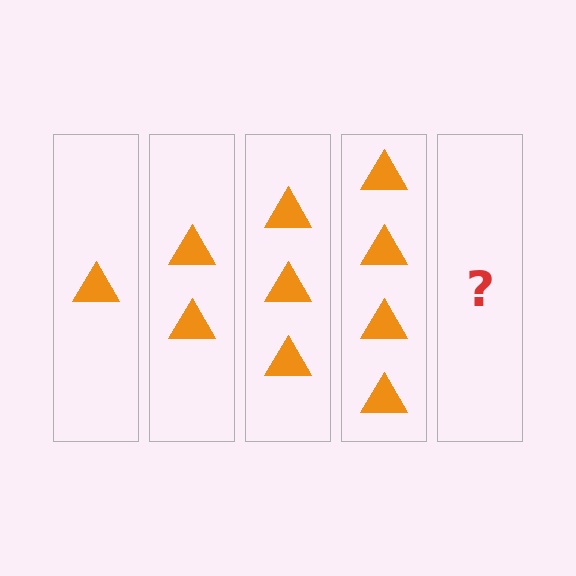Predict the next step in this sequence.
The next step is 5 triangles.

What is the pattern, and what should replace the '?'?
The pattern is that each step adds one more triangle. The '?' should be 5 triangles.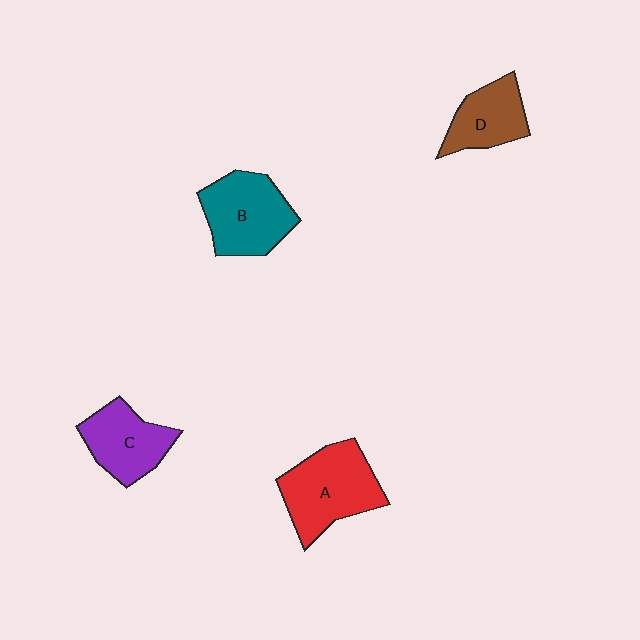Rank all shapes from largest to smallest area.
From largest to smallest: A (red), B (teal), C (purple), D (brown).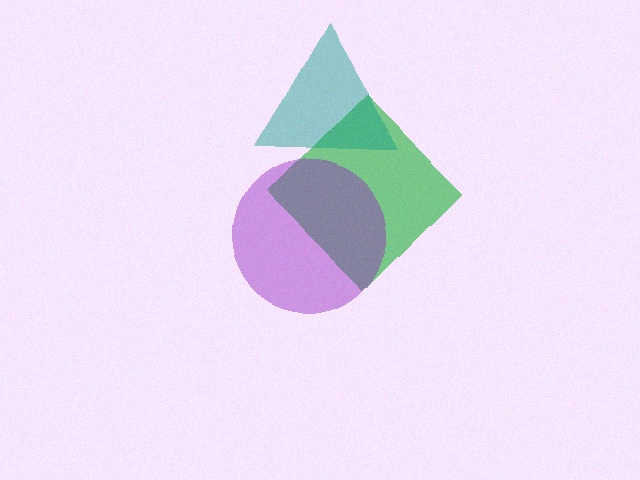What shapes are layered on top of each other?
The layered shapes are: a green diamond, a purple circle, a teal triangle.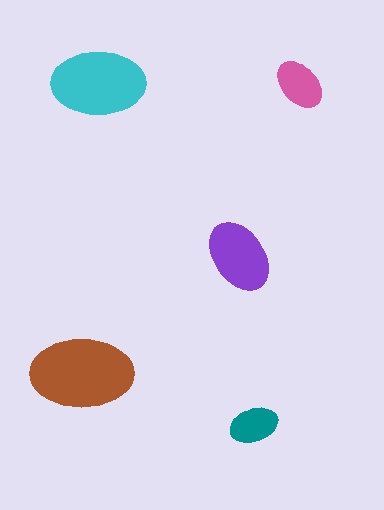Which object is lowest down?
The teal ellipse is bottommost.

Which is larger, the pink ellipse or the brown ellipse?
The brown one.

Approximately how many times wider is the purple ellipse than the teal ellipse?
About 1.5 times wider.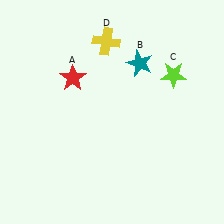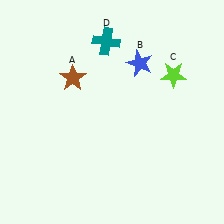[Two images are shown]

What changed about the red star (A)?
In Image 1, A is red. In Image 2, it changed to brown.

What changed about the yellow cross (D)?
In Image 1, D is yellow. In Image 2, it changed to teal.